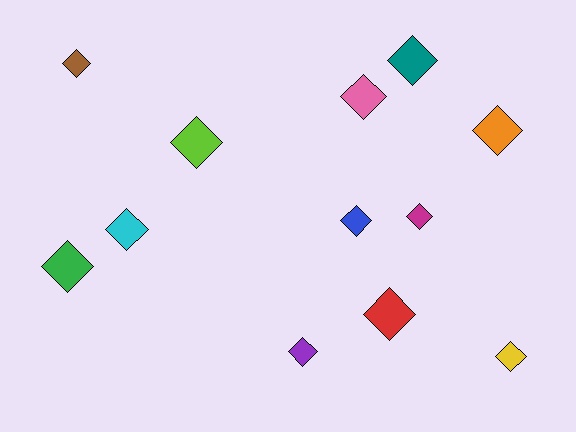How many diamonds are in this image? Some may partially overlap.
There are 12 diamonds.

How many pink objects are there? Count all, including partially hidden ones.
There is 1 pink object.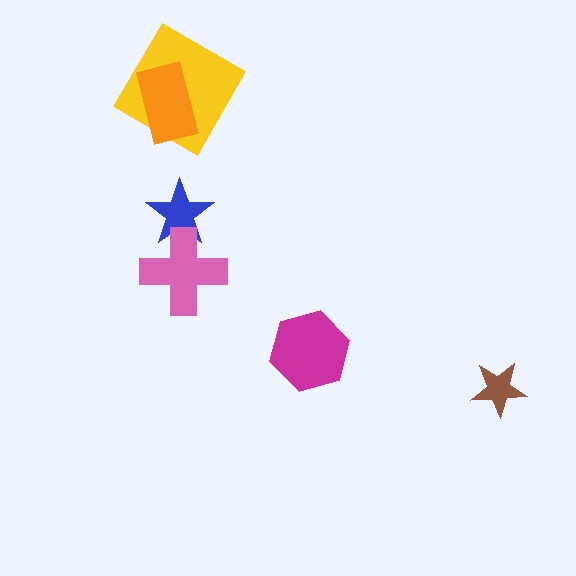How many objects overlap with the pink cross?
1 object overlaps with the pink cross.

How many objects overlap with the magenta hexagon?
0 objects overlap with the magenta hexagon.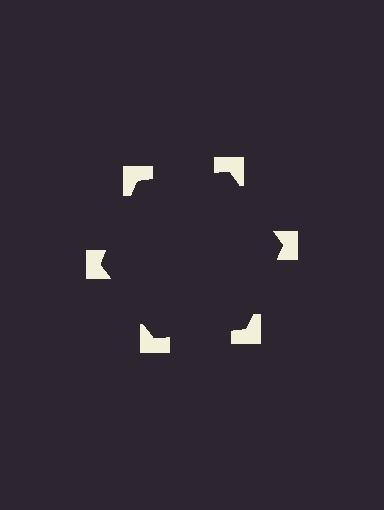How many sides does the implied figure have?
6 sides.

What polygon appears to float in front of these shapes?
An illusory hexagon — its edges are inferred from the aligned wedge cuts in the notched squares, not physically drawn.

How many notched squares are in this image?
There are 6 — one at each vertex of the illusory hexagon.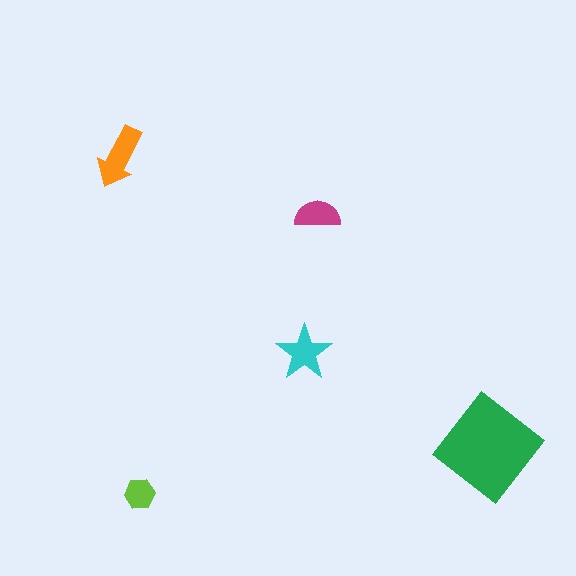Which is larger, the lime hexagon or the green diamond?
The green diamond.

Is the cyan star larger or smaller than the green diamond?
Smaller.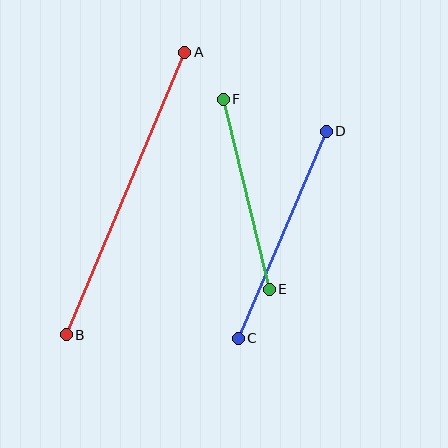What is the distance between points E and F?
The distance is approximately 196 pixels.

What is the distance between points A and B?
The distance is approximately 306 pixels.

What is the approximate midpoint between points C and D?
The midpoint is at approximately (282, 235) pixels.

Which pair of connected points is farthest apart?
Points A and B are farthest apart.